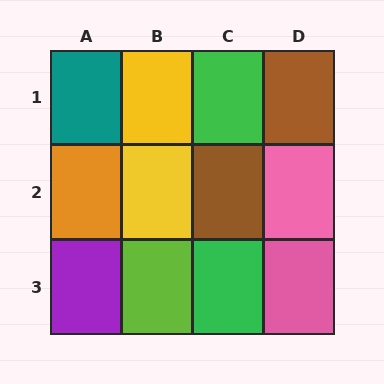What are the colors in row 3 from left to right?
Purple, lime, green, pink.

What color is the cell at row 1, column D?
Brown.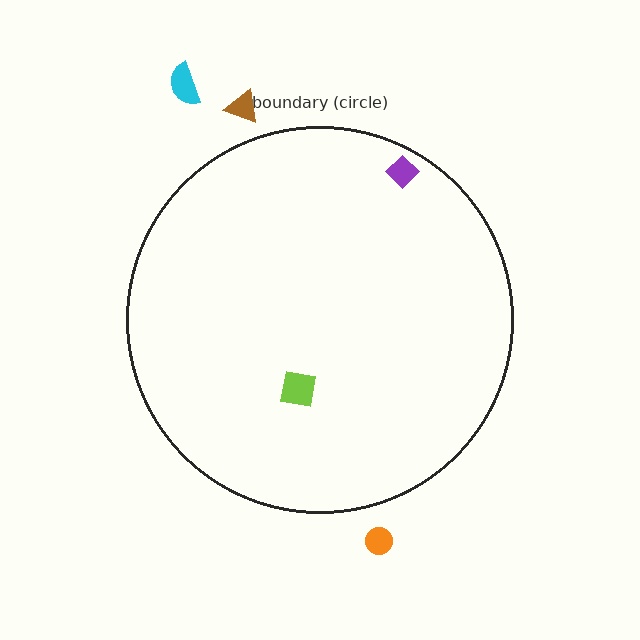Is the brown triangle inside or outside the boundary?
Outside.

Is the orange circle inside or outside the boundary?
Outside.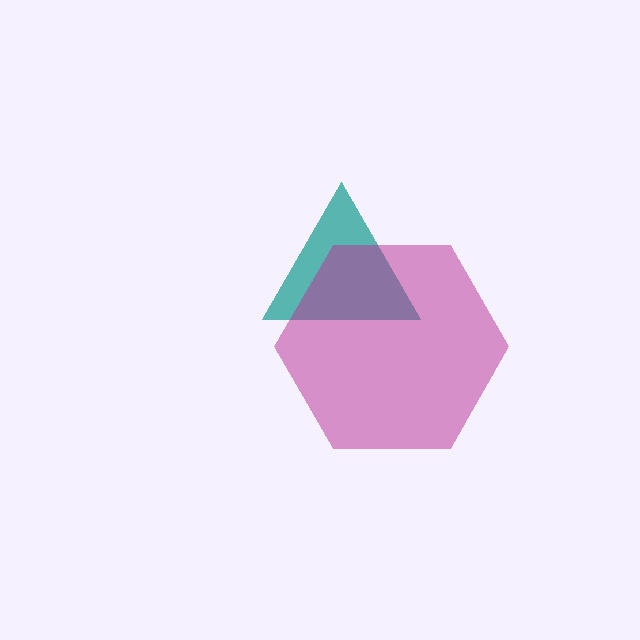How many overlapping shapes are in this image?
There are 2 overlapping shapes in the image.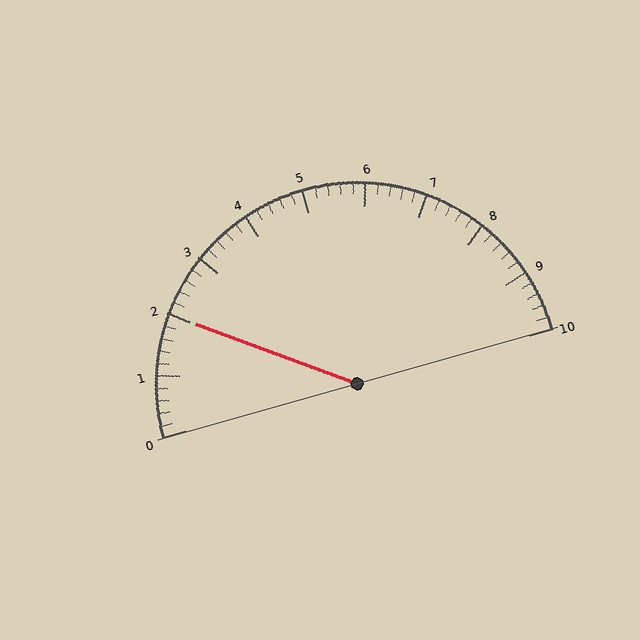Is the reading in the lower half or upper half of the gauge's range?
The reading is in the lower half of the range (0 to 10).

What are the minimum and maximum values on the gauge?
The gauge ranges from 0 to 10.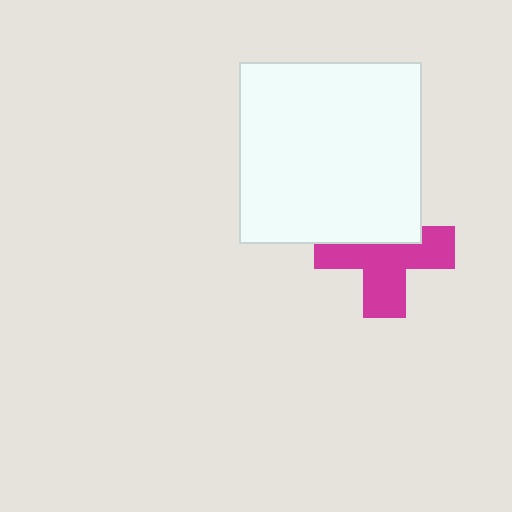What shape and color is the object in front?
The object in front is a white square.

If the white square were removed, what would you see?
You would see the complete magenta cross.